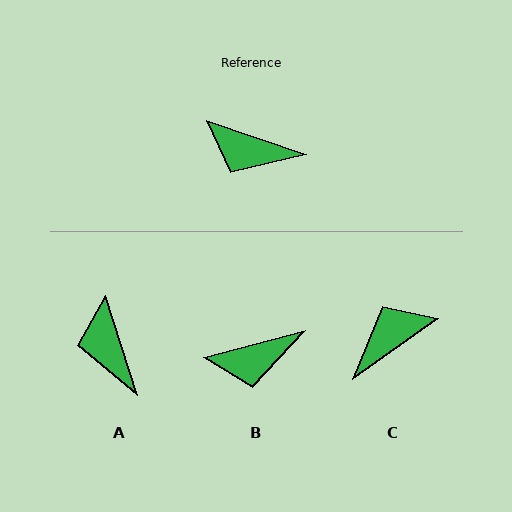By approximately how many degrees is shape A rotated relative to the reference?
Approximately 53 degrees clockwise.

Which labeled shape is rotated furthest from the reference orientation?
C, about 126 degrees away.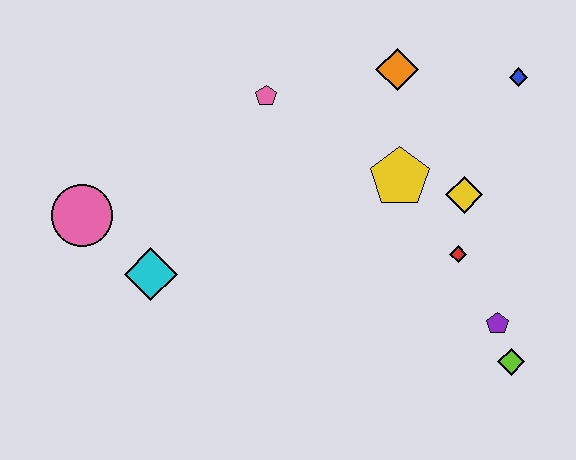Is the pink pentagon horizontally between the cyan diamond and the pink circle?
No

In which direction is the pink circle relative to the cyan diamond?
The pink circle is to the left of the cyan diamond.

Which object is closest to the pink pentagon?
The orange diamond is closest to the pink pentagon.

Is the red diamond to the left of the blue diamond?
Yes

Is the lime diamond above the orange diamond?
No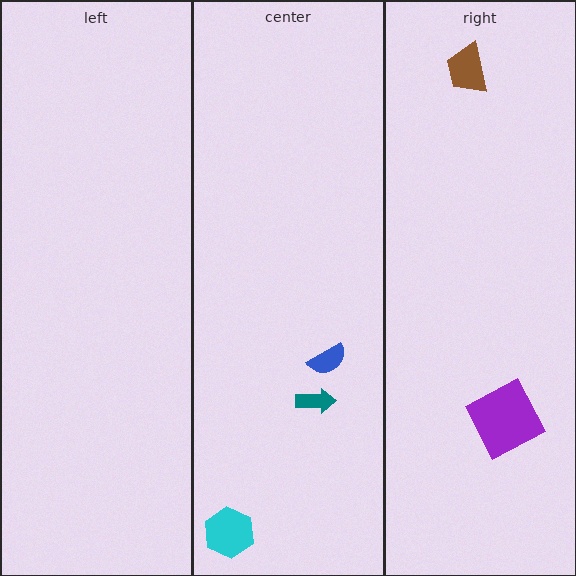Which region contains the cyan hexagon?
The center region.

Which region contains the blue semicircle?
The center region.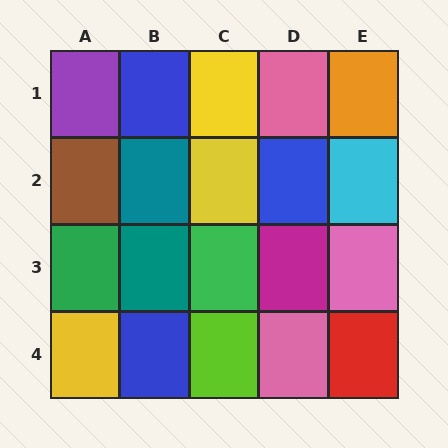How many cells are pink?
3 cells are pink.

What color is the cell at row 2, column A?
Brown.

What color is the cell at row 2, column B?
Teal.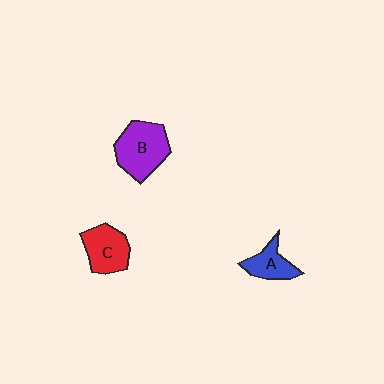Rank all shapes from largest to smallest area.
From largest to smallest: B (purple), C (red), A (blue).